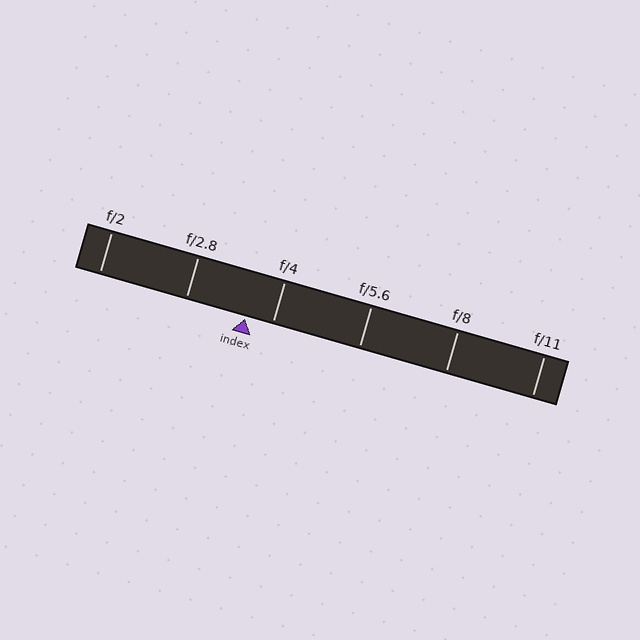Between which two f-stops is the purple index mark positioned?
The index mark is between f/2.8 and f/4.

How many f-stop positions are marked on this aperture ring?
There are 6 f-stop positions marked.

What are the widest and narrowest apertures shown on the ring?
The widest aperture shown is f/2 and the narrowest is f/11.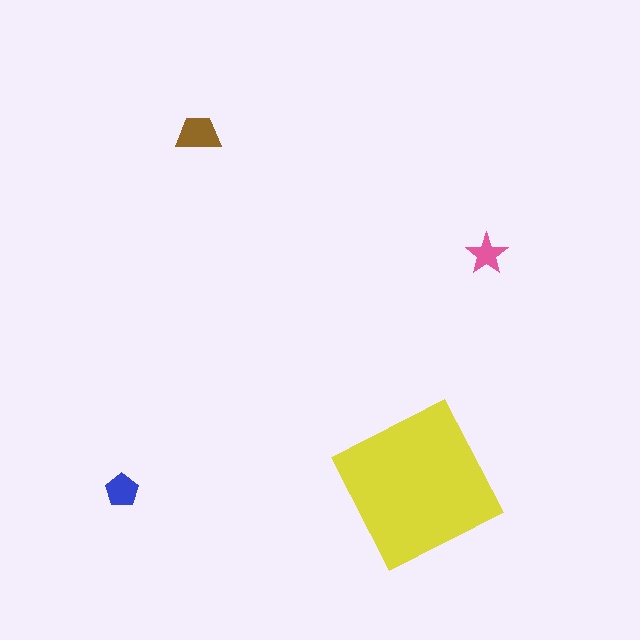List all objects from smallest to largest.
The pink star, the blue pentagon, the brown trapezoid, the yellow square.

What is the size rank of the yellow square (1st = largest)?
1st.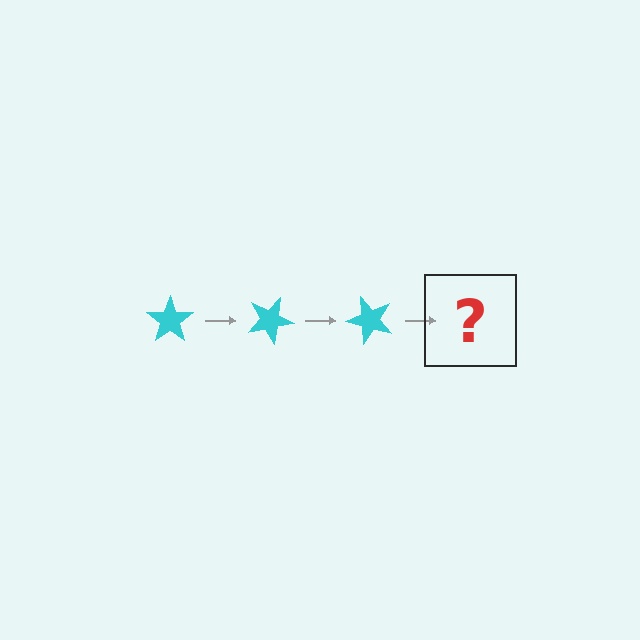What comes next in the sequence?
The next element should be a cyan star rotated 75 degrees.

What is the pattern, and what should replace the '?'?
The pattern is that the star rotates 25 degrees each step. The '?' should be a cyan star rotated 75 degrees.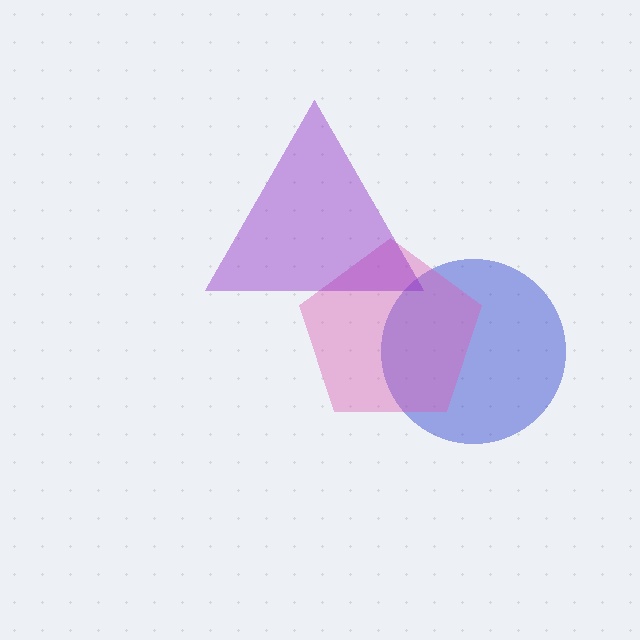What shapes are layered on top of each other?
The layered shapes are: a blue circle, a pink pentagon, a purple triangle.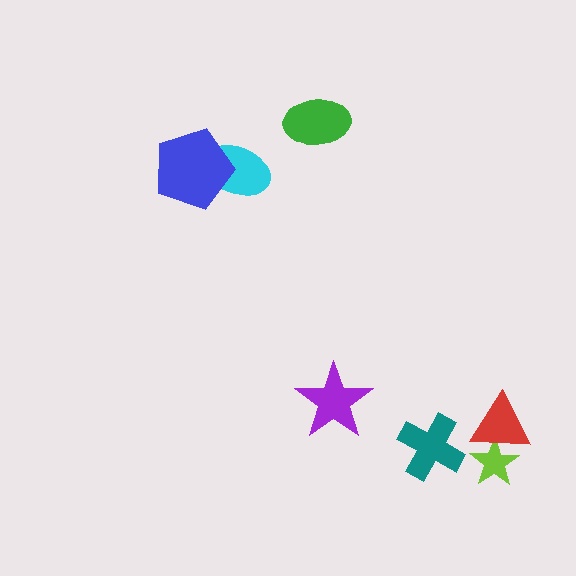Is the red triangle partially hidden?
No, no other shape covers it.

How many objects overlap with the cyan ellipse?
1 object overlaps with the cyan ellipse.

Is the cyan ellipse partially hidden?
Yes, it is partially covered by another shape.